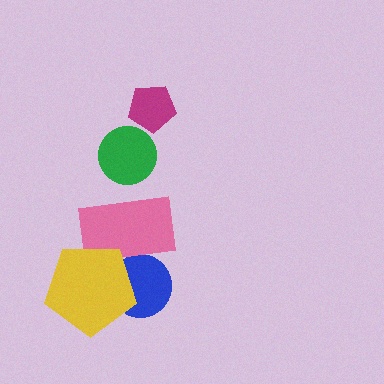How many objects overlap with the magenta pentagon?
0 objects overlap with the magenta pentagon.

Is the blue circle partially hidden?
Yes, it is partially covered by another shape.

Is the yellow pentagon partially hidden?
No, no other shape covers it.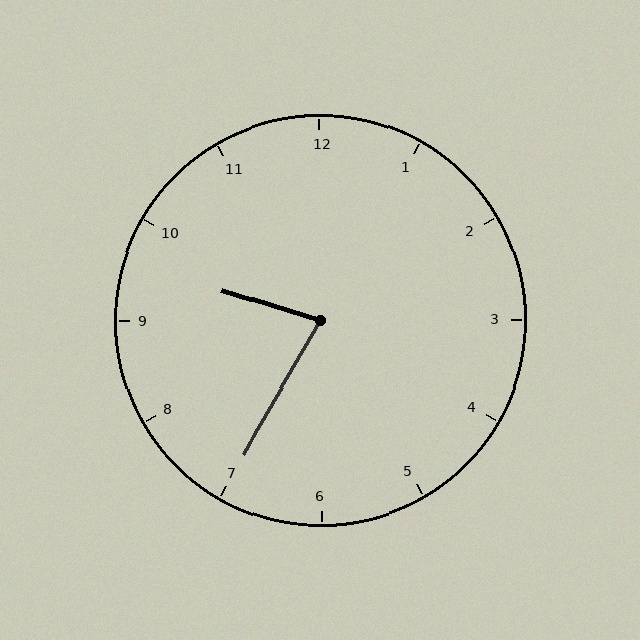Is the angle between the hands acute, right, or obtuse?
It is acute.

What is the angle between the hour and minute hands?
Approximately 78 degrees.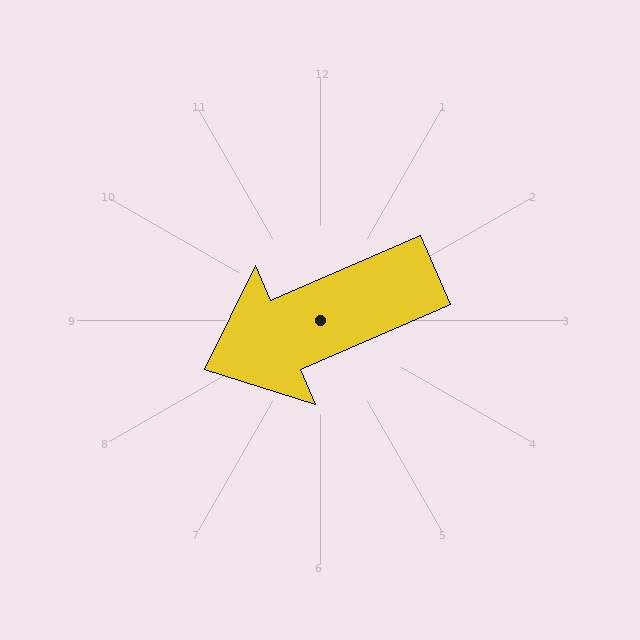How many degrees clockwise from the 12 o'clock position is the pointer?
Approximately 247 degrees.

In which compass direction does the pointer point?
Southwest.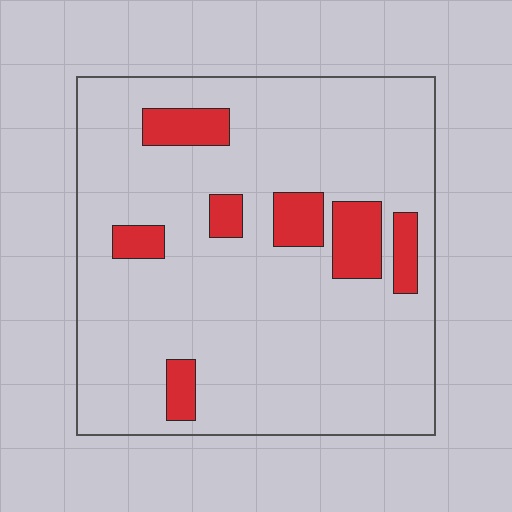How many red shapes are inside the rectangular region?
7.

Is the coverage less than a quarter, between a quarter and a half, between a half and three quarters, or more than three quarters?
Less than a quarter.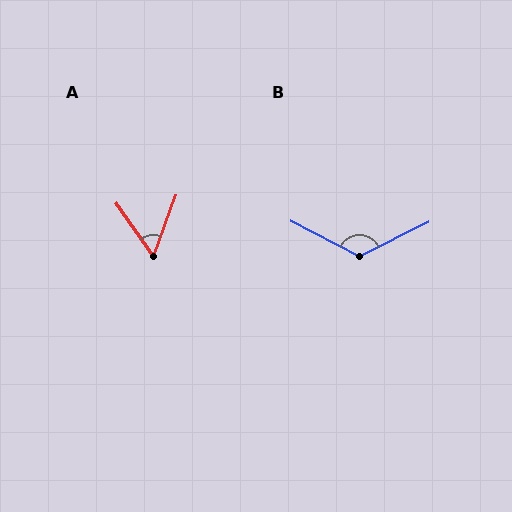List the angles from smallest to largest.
A (55°), B (126°).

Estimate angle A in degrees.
Approximately 55 degrees.